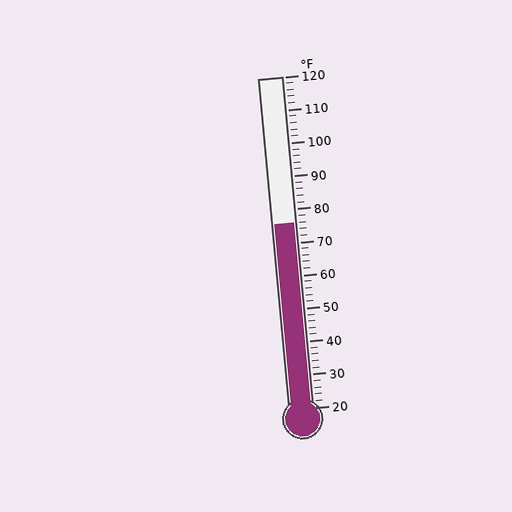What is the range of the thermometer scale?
The thermometer scale ranges from 20°F to 120°F.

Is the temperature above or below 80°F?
The temperature is below 80°F.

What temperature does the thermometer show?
The thermometer shows approximately 76°F.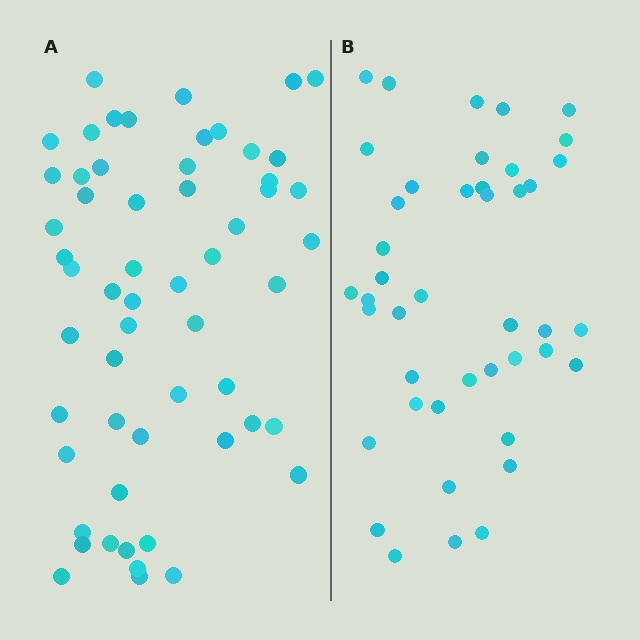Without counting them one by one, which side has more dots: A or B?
Region A (the left region) has more dots.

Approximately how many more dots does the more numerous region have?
Region A has approximately 15 more dots than region B.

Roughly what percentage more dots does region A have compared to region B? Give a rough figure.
About 35% more.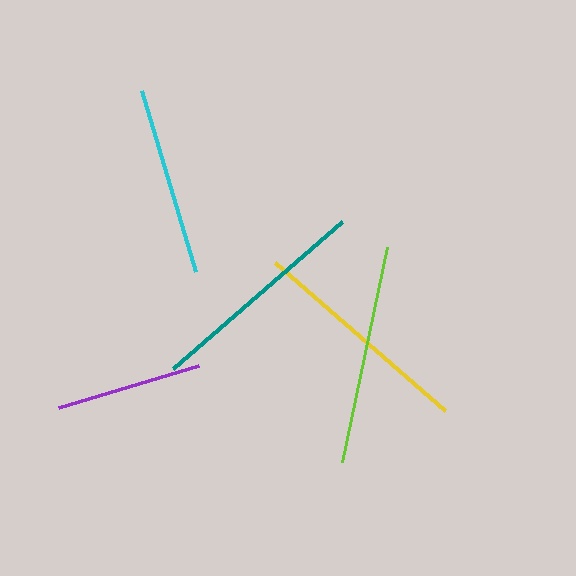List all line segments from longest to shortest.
From longest to shortest: yellow, teal, lime, cyan, purple.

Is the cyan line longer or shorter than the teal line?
The teal line is longer than the cyan line.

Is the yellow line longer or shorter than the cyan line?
The yellow line is longer than the cyan line.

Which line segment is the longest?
The yellow line is the longest at approximately 226 pixels.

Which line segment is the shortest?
The purple line is the shortest at approximately 146 pixels.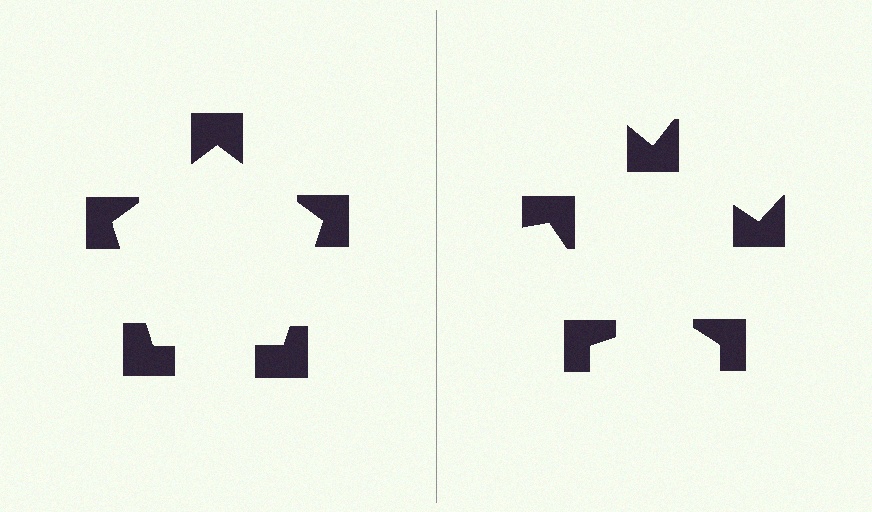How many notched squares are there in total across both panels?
10 — 5 on each side.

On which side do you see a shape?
An illusory pentagon appears on the left side. On the right side the wedge cuts are rotated, so no coherent shape forms.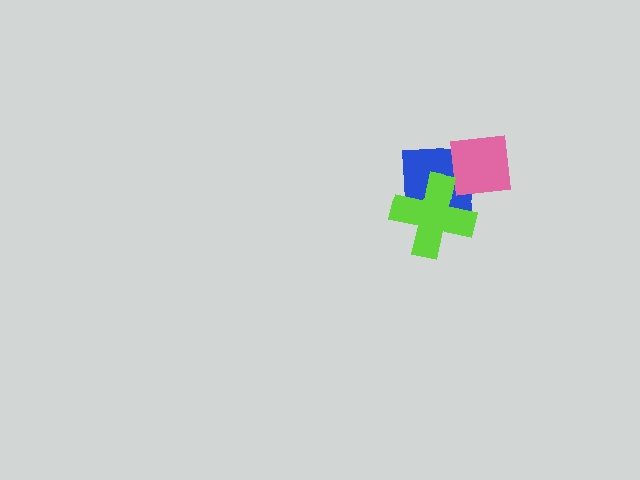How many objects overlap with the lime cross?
2 objects overlap with the lime cross.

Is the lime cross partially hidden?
No, no other shape covers it.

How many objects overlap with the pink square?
2 objects overlap with the pink square.